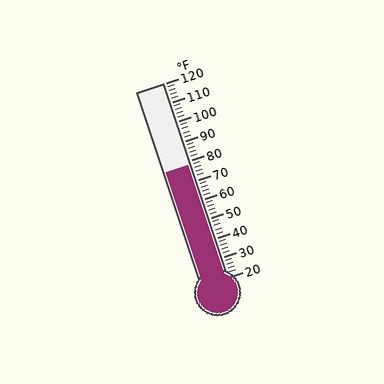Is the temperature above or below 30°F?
The temperature is above 30°F.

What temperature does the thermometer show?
The thermometer shows approximately 78°F.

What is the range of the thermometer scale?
The thermometer scale ranges from 20°F to 120°F.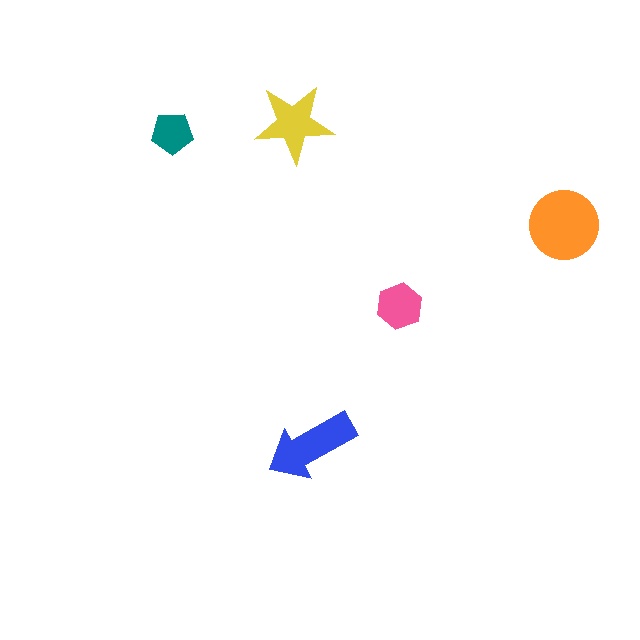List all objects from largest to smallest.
The orange circle, the blue arrow, the yellow star, the pink hexagon, the teal pentagon.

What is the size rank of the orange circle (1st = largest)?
1st.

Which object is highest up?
The yellow star is topmost.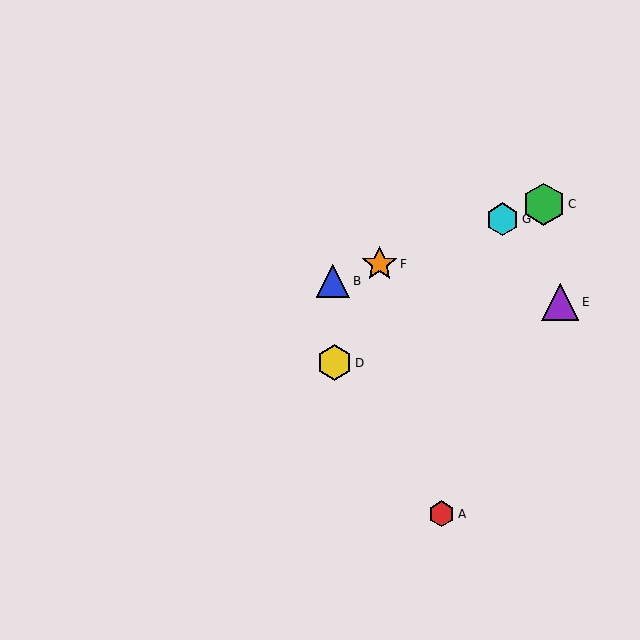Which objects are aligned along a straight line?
Objects B, C, F, G are aligned along a straight line.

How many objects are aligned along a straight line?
4 objects (B, C, F, G) are aligned along a straight line.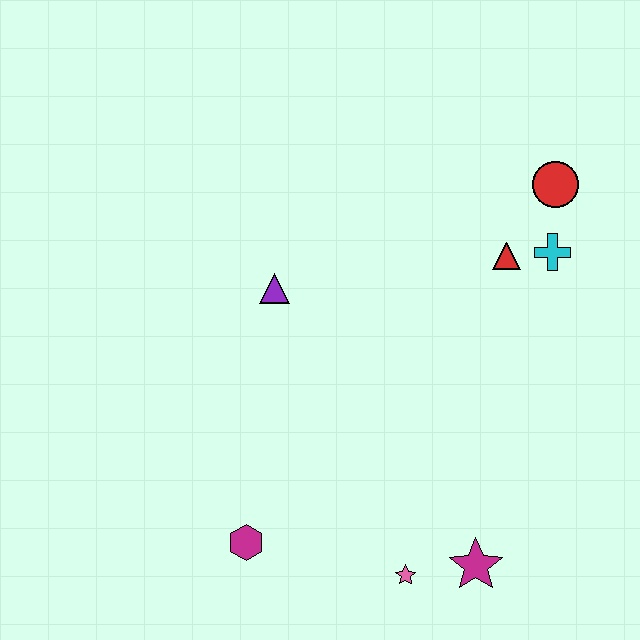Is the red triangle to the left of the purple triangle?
No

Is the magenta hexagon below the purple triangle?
Yes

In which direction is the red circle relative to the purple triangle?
The red circle is to the right of the purple triangle.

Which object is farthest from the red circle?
The magenta hexagon is farthest from the red circle.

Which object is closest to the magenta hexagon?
The pink star is closest to the magenta hexagon.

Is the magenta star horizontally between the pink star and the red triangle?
Yes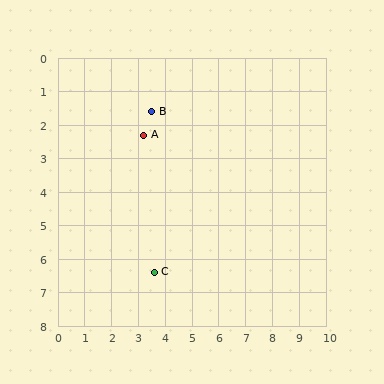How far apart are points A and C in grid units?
Points A and C are about 4.1 grid units apart.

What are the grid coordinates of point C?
Point C is at approximately (3.6, 6.4).